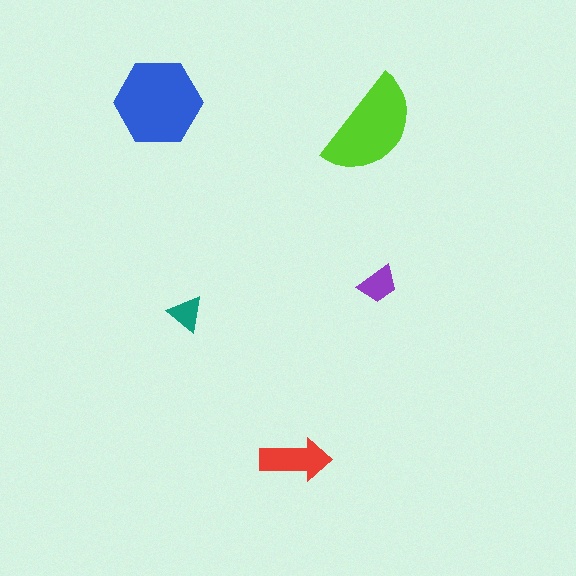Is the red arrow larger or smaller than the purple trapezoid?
Larger.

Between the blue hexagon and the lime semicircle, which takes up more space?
The blue hexagon.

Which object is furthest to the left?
The blue hexagon is leftmost.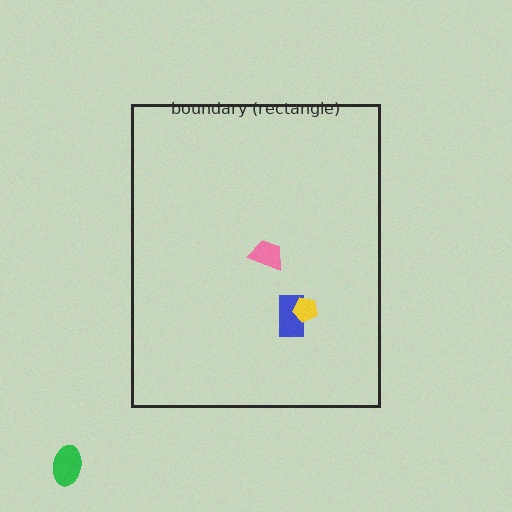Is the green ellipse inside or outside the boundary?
Outside.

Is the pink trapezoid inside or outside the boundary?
Inside.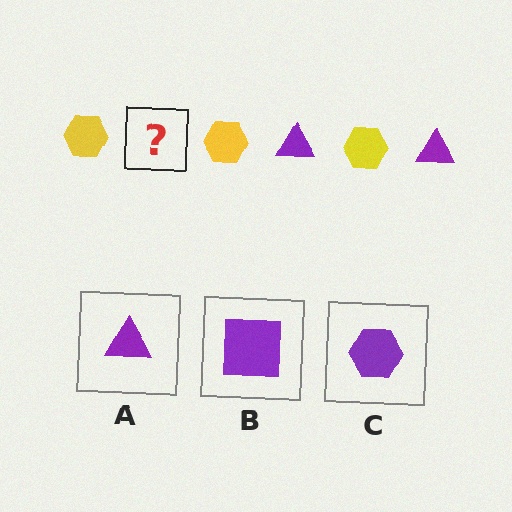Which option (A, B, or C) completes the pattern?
A.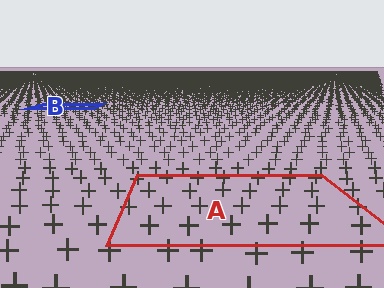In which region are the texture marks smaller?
The texture marks are smaller in region B, because it is farther away.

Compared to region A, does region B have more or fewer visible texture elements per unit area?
Region B has more texture elements per unit area — they are packed more densely because it is farther away.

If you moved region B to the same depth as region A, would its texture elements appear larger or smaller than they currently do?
They would appear larger. At a closer depth, the same texture elements are projected at a bigger on-screen size.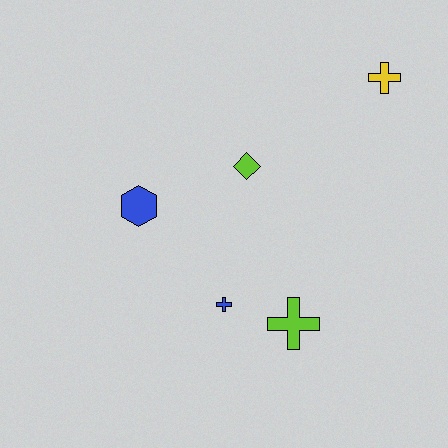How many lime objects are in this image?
There are 2 lime objects.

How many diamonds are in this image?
There is 1 diamond.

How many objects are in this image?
There are 5 objects.